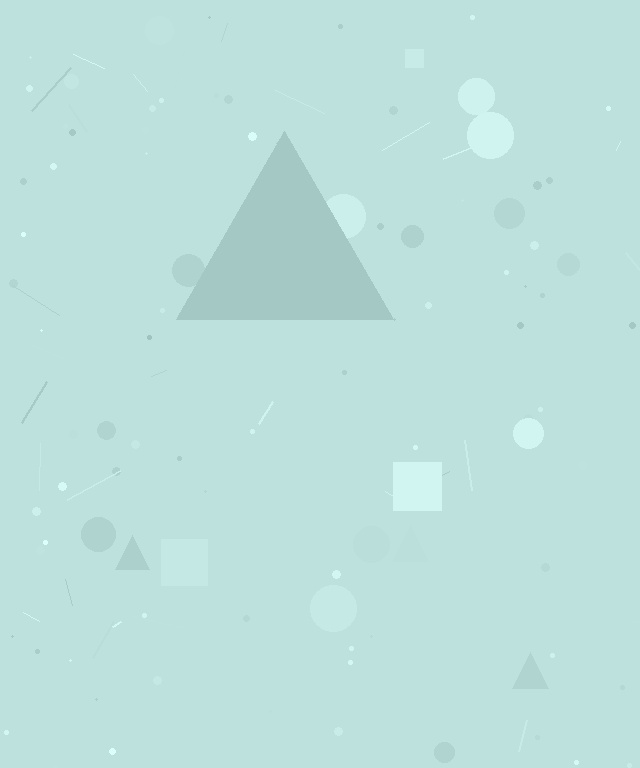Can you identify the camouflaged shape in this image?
The camouflaged shape is a triangle.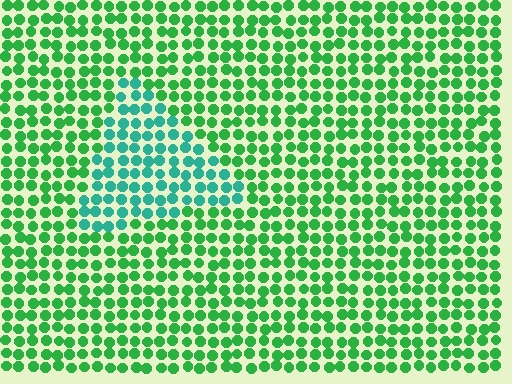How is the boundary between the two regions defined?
The boundary is defined purely by a slight shift in hue (about 38 degrees). Spacing, size, and orientation are identical on both sides.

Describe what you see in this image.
The image is filled with small green elements in a uniform arrangement. A triangle-shaped region is visible where the elements are tinted to a slightly different hue, forming a subtle color boundary.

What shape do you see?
I see a triangle.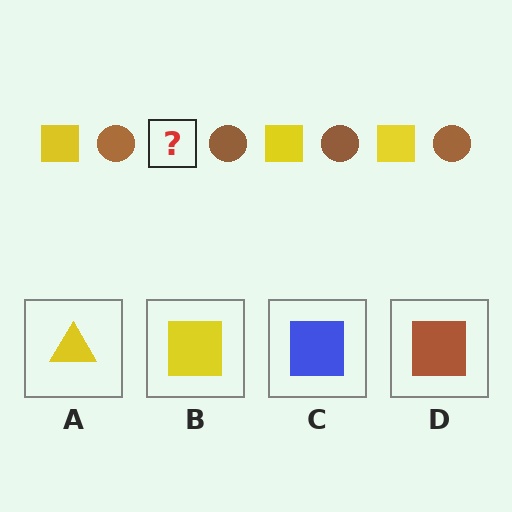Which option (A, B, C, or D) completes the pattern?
B.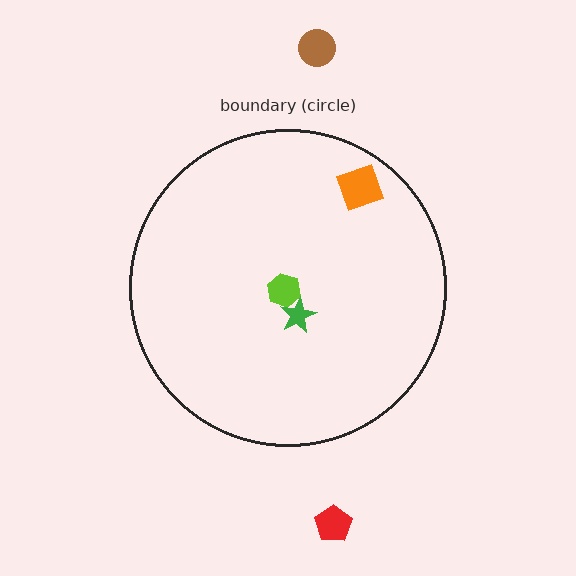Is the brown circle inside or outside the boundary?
Outside.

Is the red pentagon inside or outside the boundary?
Outside.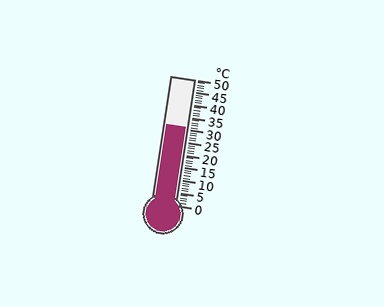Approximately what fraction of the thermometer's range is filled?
The thermometer is filled to approximately 60% of its range.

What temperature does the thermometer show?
The thermometer shows approximately 31°C.